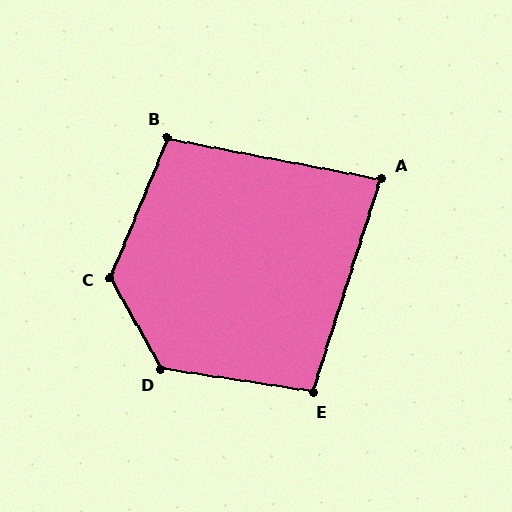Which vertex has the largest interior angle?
C, at approximately 128 degrees.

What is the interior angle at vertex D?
Approximately 128 degrees (obtuse).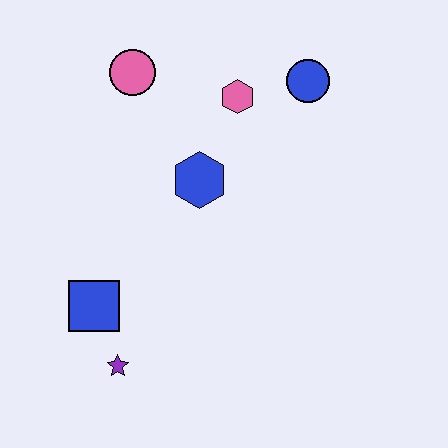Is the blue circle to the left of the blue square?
No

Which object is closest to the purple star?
The blue square is closest to the purple star.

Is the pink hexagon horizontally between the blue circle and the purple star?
Yes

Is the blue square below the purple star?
No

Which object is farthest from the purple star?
The blue circle is farthest from the purple star.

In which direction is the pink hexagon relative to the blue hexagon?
The pink hexagon is above the blue hexagon.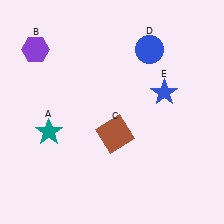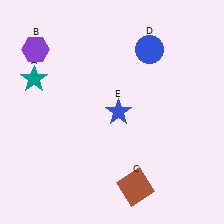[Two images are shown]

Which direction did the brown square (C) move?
The brown square (C) moved down.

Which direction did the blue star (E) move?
The blue star (E) moved left.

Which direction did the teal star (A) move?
The teal star (A) moved up.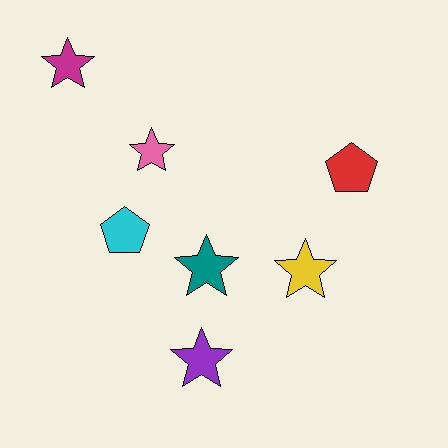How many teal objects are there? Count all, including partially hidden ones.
There is 1 teal object.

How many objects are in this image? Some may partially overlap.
There are 7 objects.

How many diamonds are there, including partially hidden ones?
There are no diamonds.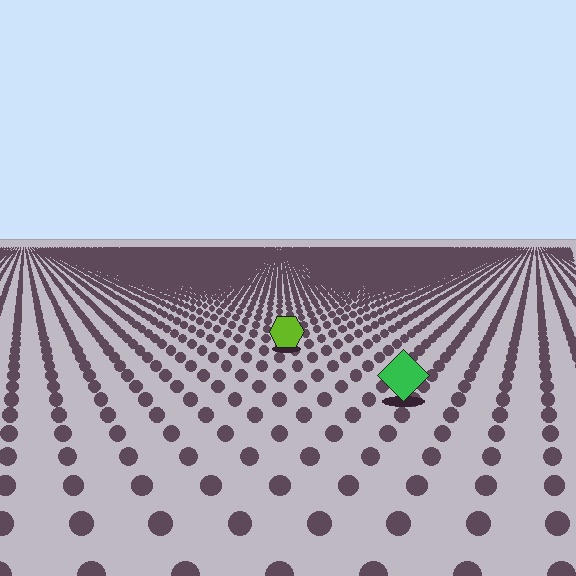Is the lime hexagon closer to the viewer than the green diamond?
No. The green diamond is closer — you can tell from the texture gradient: the ground texture is coarser near it.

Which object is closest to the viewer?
The green diamond is closest. The texture marks near it are larger and more spread out.